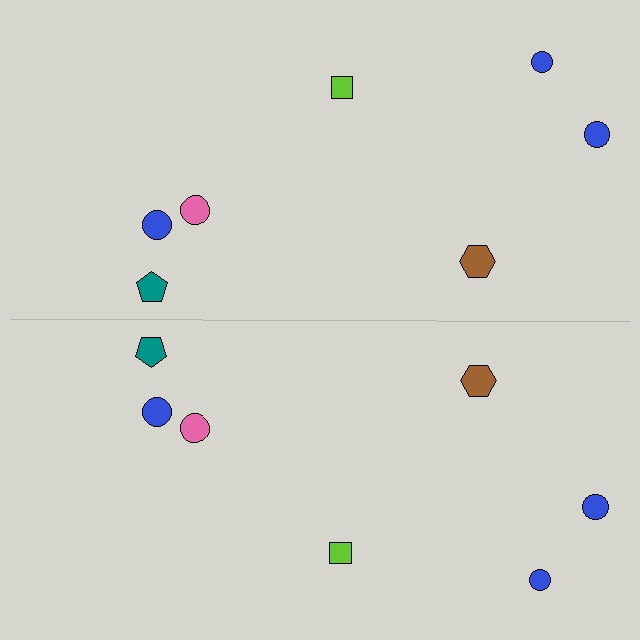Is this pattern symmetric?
Yes, this pattern has bilateral (reflection) symmetry.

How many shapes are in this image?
There are 14 shapes in this image.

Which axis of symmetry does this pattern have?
The pattern has a horizontal axis of symmetry running through the center of the image.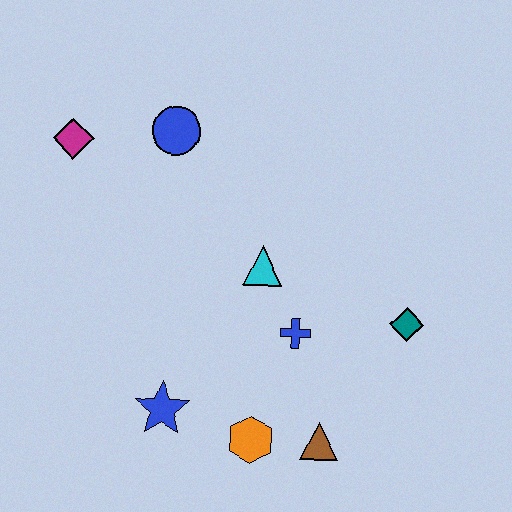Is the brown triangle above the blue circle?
No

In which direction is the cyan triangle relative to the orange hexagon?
The cyan triangle is above the orange hexagon.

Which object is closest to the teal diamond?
The blue cross is closest to the teal diamond.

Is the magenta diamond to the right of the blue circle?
No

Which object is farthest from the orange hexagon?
The magenta diamond is farthest from the orange hexagon.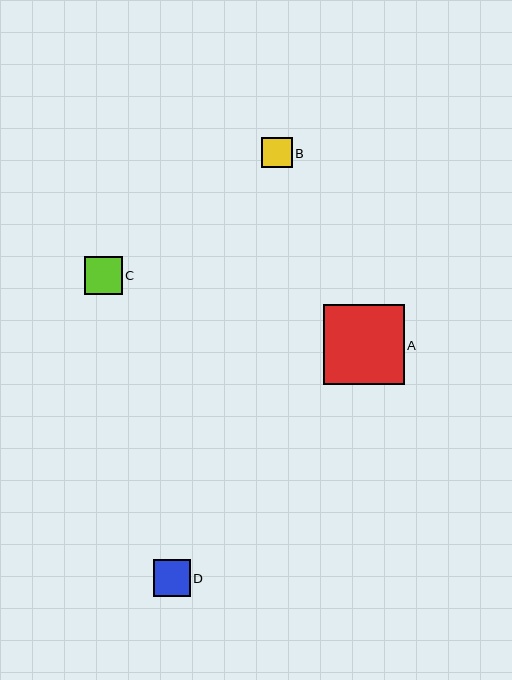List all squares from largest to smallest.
From largest to smallest: A, C, D, B.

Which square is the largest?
Square A is the largest with a size of approximately 80 pixels.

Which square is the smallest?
Square B is the smallest with a size of approximately 30 pixels.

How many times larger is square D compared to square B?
Square D is approximately 1.2 times the size of square B.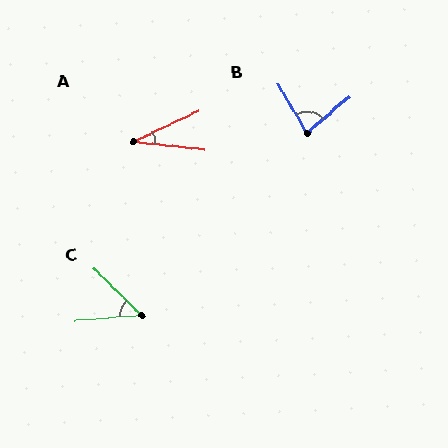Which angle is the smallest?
A, at approximately 31 degrees.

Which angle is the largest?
B, at approximately 79 degrees.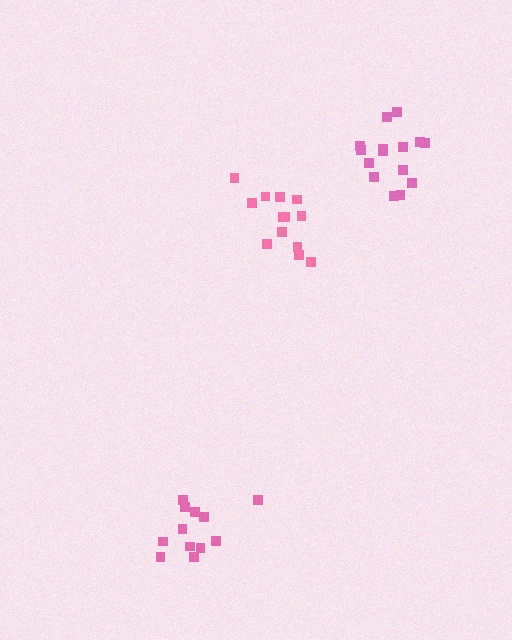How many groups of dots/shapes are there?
There are 3 groups.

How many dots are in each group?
Group 1: 15 dots, Group 2: 12 dots, Group 3: 13 dots (40 total).